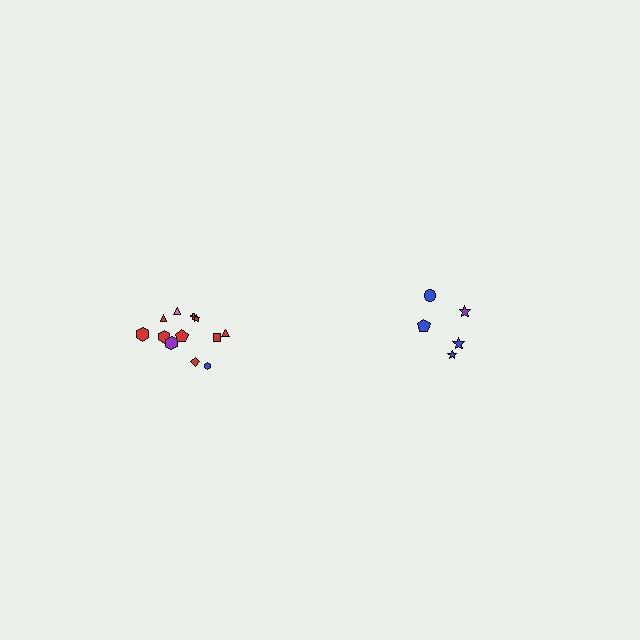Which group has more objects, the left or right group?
The left group.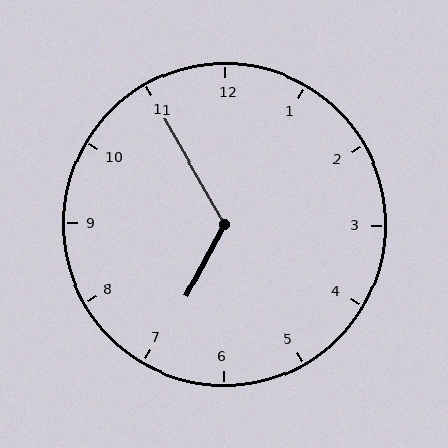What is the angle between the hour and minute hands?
Approximately 122 degrees.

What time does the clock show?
6:55.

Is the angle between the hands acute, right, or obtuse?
It is obtuse.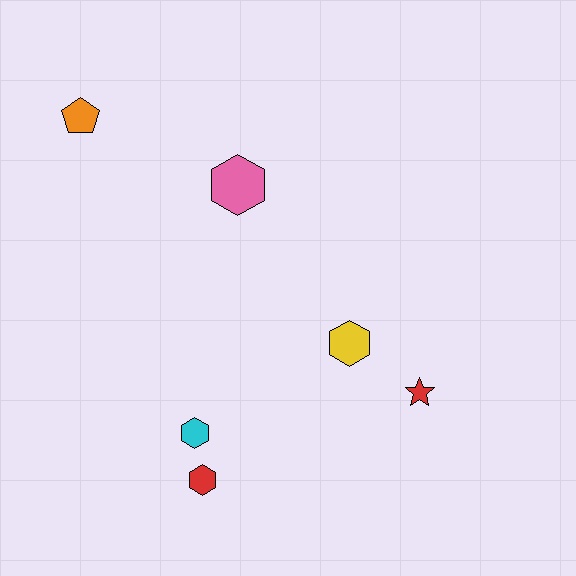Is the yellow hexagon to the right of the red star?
No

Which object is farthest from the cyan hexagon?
The orange pentagon is farthest from the cyan hexagon.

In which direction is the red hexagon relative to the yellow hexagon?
The red hexagon is to the left of the yellow hexagon.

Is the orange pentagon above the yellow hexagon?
Yes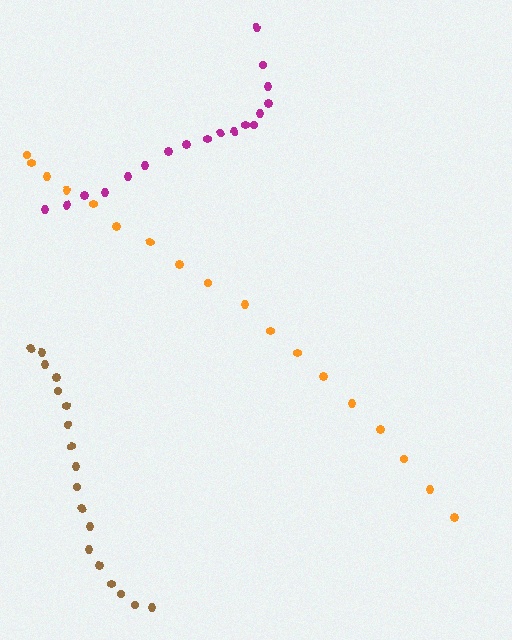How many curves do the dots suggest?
There are 3 distinct paths.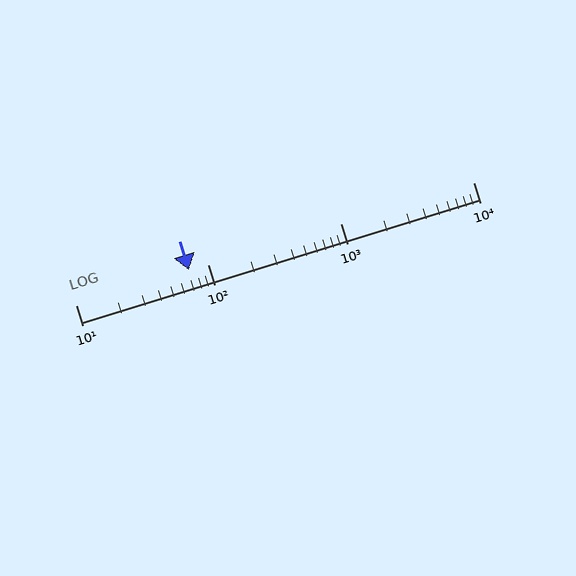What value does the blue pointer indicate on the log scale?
The pointer indicates approximately 71.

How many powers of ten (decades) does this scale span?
The scale spans 3 decades, from 10 to 10000.